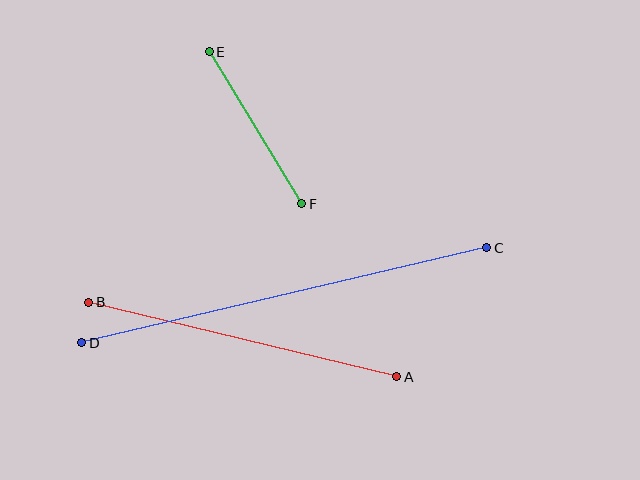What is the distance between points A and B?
The distance is approximately 317 pixels.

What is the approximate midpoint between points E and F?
The midpoint is at approximately (255, 128) pixels.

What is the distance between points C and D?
The distance is approximately 416 pixels.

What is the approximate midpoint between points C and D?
The midpoint is at approximately (284, 295) pixels.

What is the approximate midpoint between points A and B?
The midpoint is at approximately (243, 340) pixels.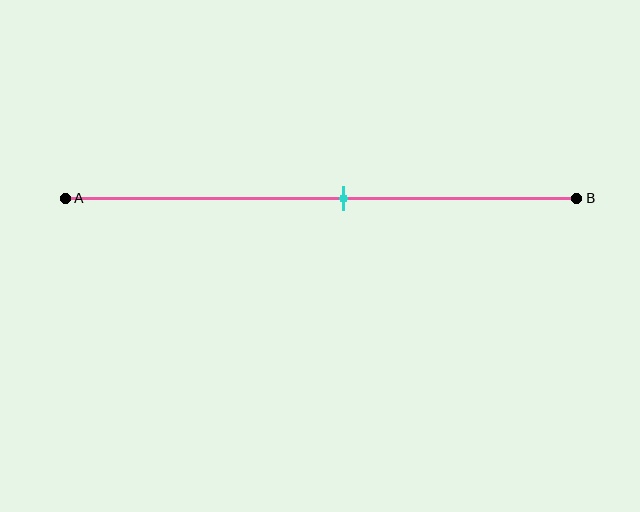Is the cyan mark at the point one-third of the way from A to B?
No, the mark is at about 55% from A, not at the 33% one-third point.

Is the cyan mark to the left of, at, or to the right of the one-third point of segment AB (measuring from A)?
The cyan mark is to the right of the one-third point of segment AB.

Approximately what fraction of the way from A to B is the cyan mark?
The cyan mark is approximately 55% of the way from A to B.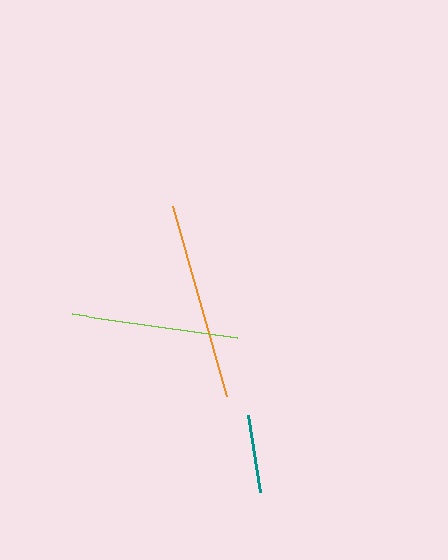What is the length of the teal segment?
The teal segment is approximately 78 pixels long.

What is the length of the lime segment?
The lime segment is approximately 166 pixels long.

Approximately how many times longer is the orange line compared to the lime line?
The orange line is approximately 1.2 times the length of the lime line.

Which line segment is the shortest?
The teal line is the shortest at approximately 78 pixels.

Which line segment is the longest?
The orange line is the longest at approximately 197 pixels.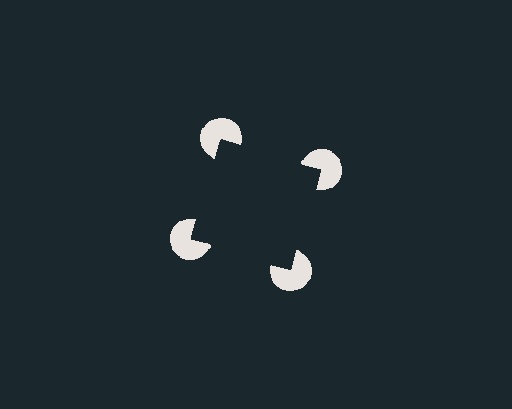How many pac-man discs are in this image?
There are 4 — one at each vertex of the illusory square.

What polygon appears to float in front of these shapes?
An illusory square — its edges are inferred from the aligned wedge cuts in the pac-man discs, not physically drawn.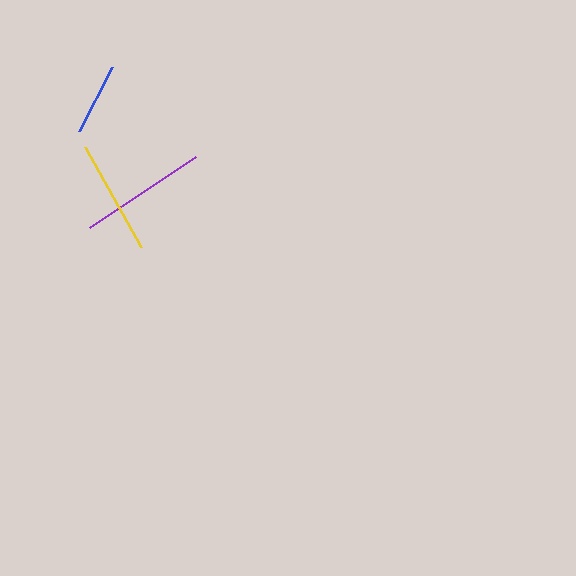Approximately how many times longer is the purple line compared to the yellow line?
The purple line is approximately 1.1 times the length of the yellow line.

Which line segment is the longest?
The purple line is the longest at approximately 128 pixels.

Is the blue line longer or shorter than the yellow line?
The yellow line is longer than the blue line.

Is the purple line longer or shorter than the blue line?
The purple line is longer than the blue line.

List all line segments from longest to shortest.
From longest to shortest: purple, yellow, blue.